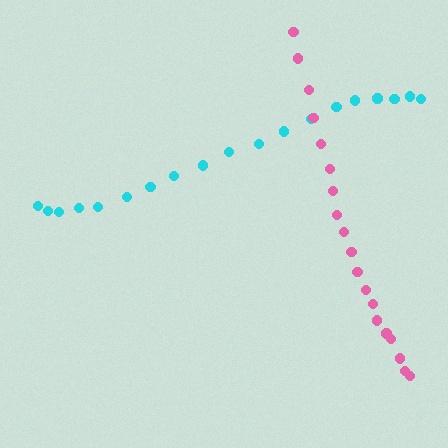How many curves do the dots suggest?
There are 2 distinct paths.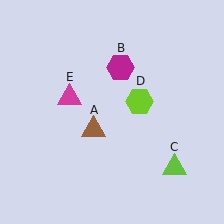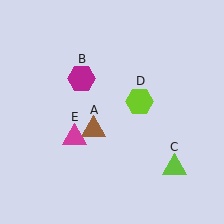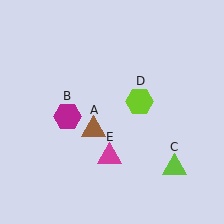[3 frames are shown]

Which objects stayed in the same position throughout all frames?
Brown triangle (object A) and lime triangle (object C) and lime hexagon (object D) remained stationary.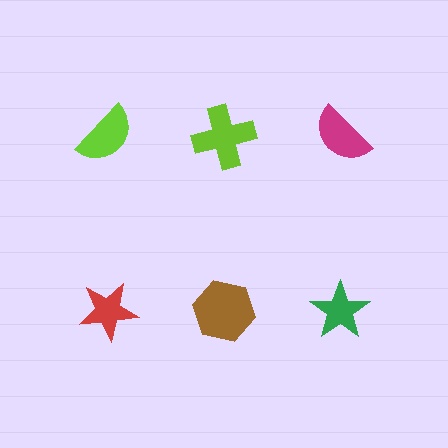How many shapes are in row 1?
3 shapes.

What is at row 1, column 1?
A lime semicircle.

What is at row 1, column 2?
A lime cross.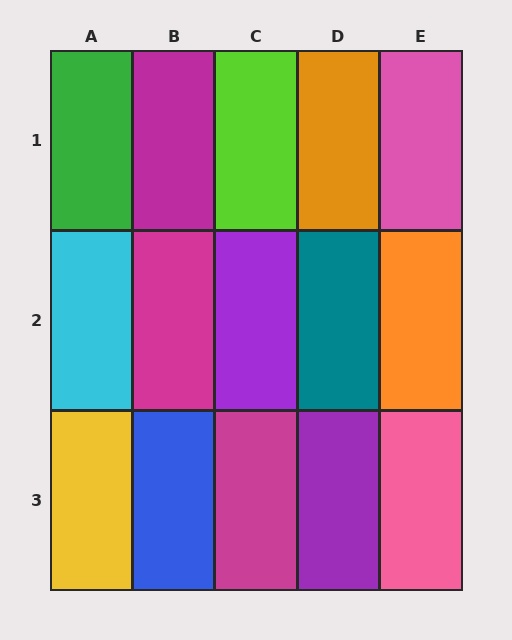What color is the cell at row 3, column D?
Purple.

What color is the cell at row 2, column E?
Orange.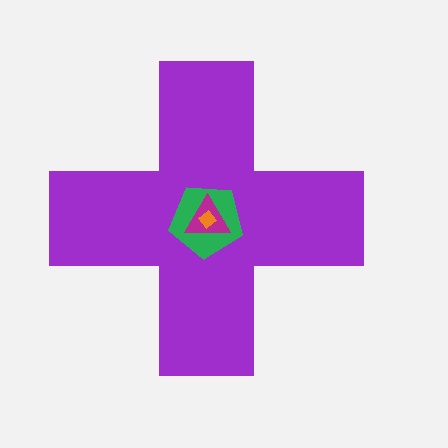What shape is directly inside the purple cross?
The green pentagon.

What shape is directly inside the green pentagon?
The magenta triangle.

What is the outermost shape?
The purple cross.